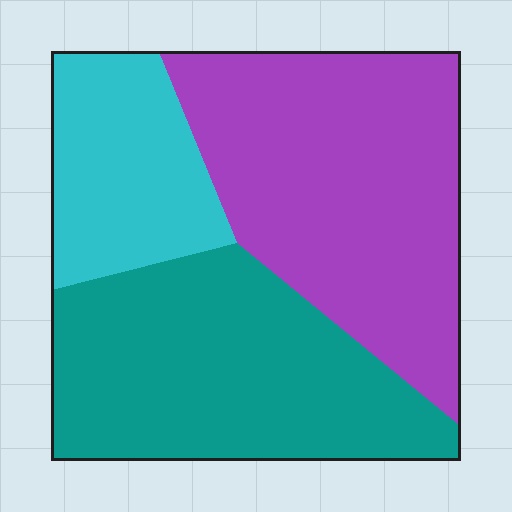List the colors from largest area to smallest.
From largest to smallest: purple, teal, cyan.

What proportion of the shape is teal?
Teal takes up between a third and a half of the shape.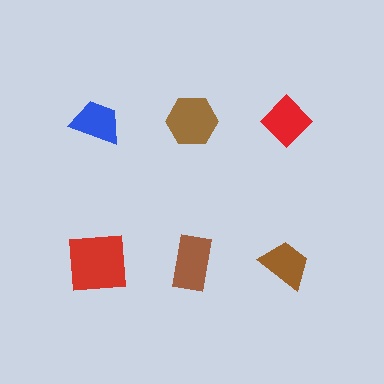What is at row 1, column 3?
A red diamond.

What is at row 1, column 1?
A blue trapezoid.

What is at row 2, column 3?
A brown trapezoid.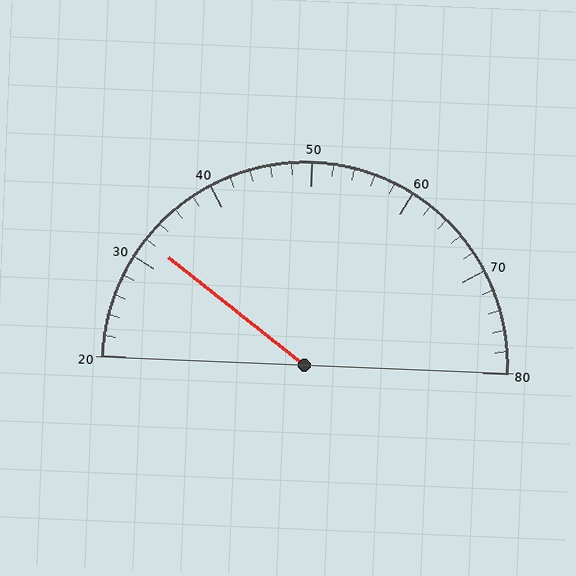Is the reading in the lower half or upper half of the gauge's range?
The reading is in the lower half of the range (20 to 80).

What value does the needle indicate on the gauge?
The needle indicates approximately 32.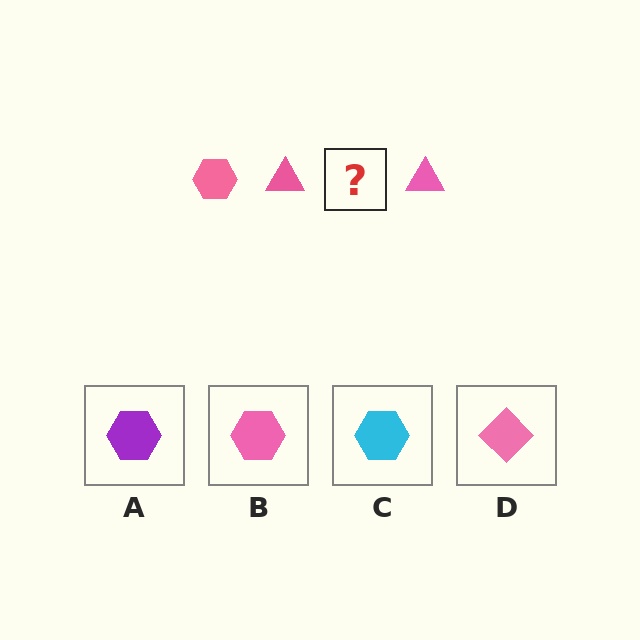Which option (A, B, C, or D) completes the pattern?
B.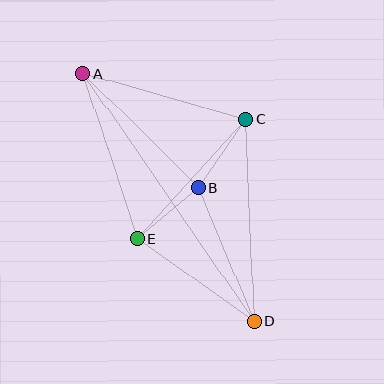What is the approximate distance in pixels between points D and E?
The distance between D and E is approximately 143 pixels.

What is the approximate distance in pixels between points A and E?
The distance between A and E is approximately 174 pixels.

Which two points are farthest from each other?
Points A and D are farthest from each other.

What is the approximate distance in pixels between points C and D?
The distance between C and D is approximately 202 pixels.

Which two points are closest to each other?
Points B and E are closest to each other.